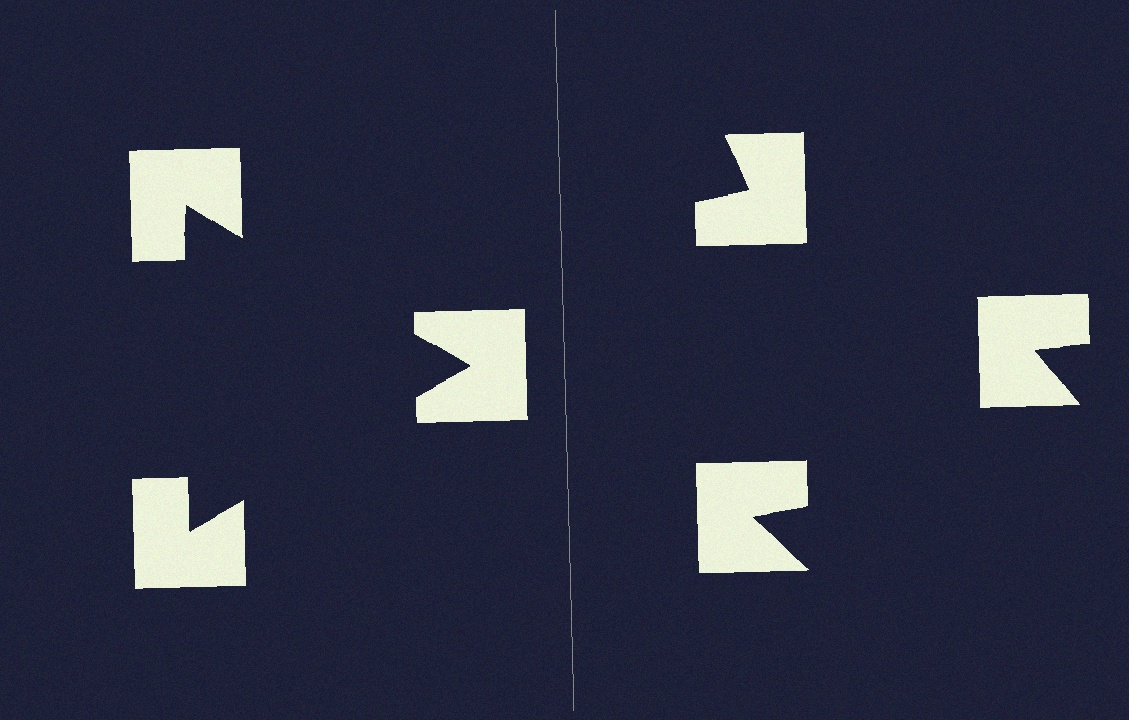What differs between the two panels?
The notched squares are positioned identically on both sides; only the wedge orientations differ. On the left they align to a triangle; on the right they are misaligned.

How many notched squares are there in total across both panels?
6 — 3 on each side.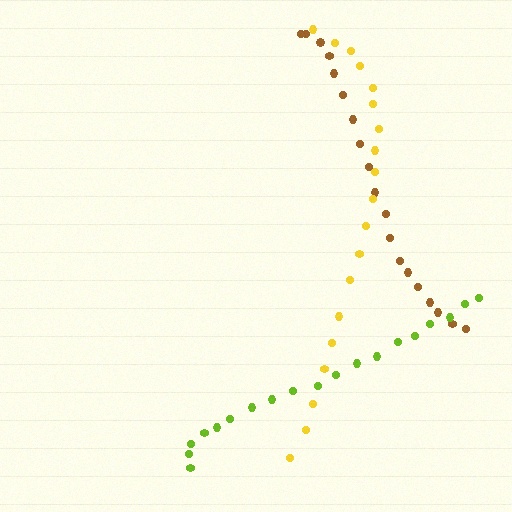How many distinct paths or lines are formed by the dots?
There are 3 distinct paths.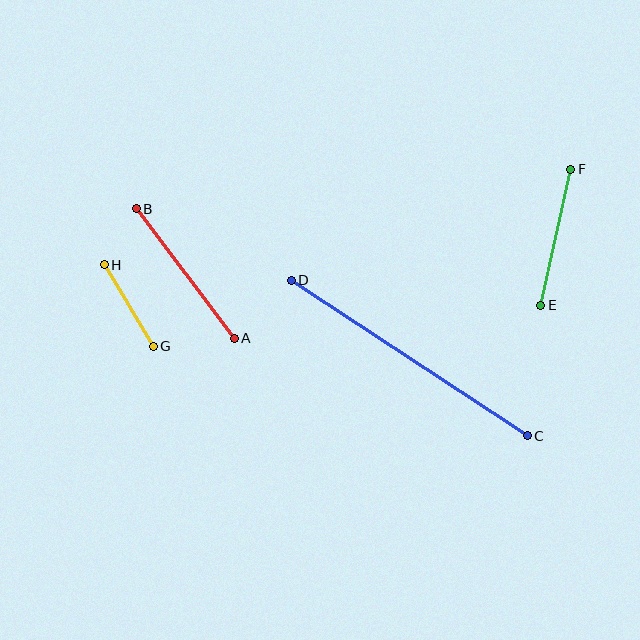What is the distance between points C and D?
The distance is approximately 283 pixels.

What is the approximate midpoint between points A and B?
The midpoint is at approximately (185, 273) pixels.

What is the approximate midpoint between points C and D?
The midpoint is at approximately (409, 358) pixels.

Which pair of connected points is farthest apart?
Points C and D are farthest apart.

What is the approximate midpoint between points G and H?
The midpoint is at approximately (129, 305) pixels.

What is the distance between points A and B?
The distance is approximately 162 pixels.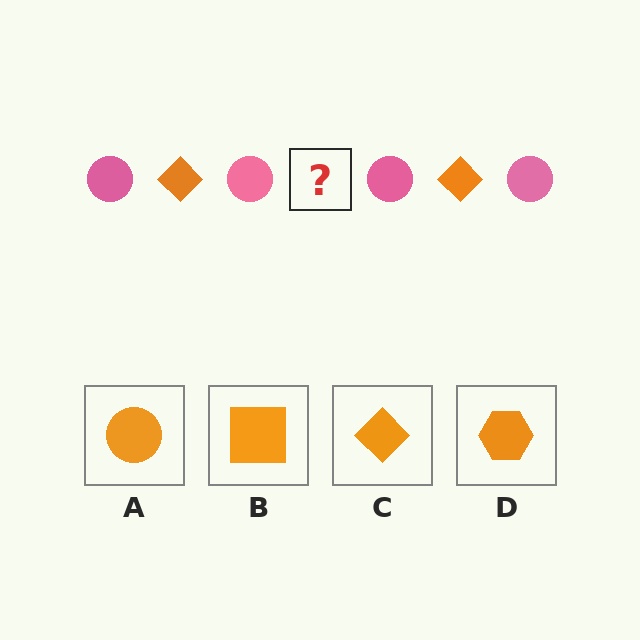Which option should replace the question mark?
Option C.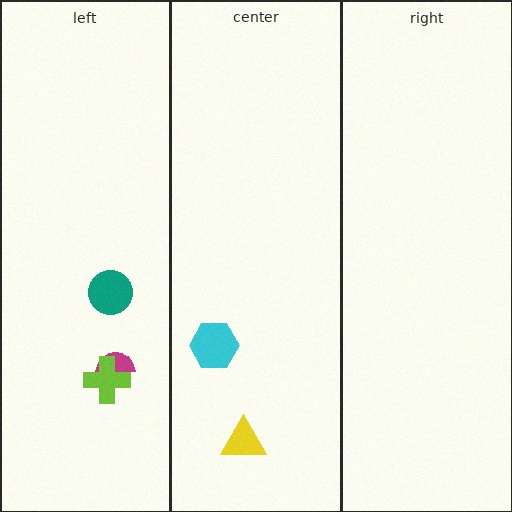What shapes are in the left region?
The magenta semicircle, the teal circle, the lime cross.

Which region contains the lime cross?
The left region.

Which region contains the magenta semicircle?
The left region.